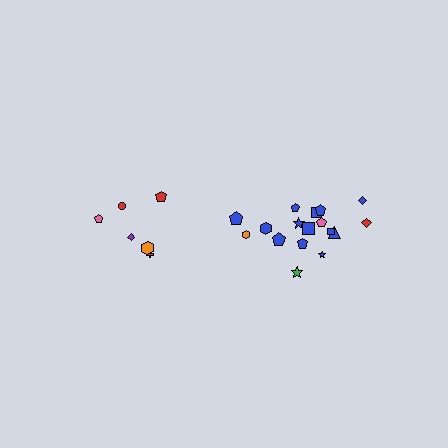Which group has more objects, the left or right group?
The right group.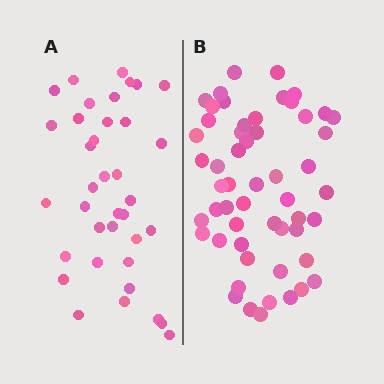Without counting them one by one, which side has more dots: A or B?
Region B (the right region) has more dots.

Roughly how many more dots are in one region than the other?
Region B has approximately 15 more dots than region A.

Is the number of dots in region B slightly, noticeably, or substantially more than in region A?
Region B has substantially more. The ratio is roughly 1.5 to 1.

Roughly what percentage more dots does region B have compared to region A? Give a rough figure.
About 45% more.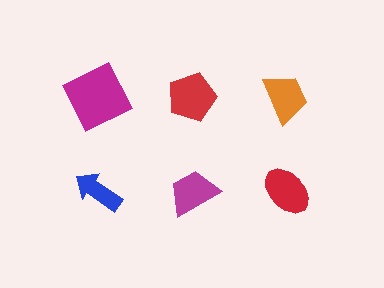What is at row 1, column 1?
A magenta square.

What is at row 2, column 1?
A blue arrow.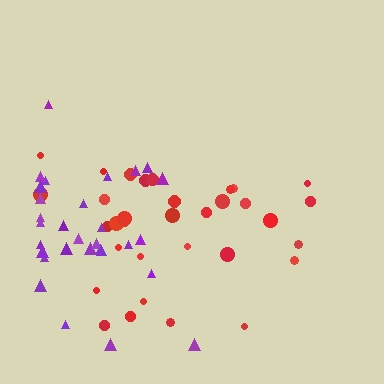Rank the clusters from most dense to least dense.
red, purple.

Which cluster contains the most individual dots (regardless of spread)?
Red (33).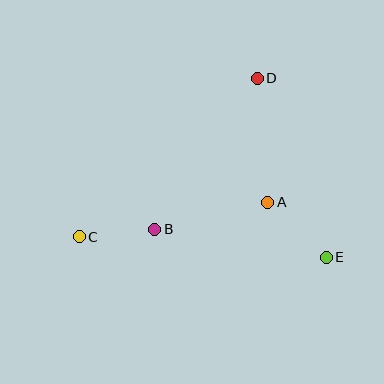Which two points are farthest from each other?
Points C and E are farthest from each other.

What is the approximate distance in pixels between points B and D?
The distance between B and D is approximately 183 pixels.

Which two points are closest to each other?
Points B and C are closest to each other.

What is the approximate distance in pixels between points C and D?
The distance between C and D is approximately 238 pixels.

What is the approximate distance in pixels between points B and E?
The distance between B and E is approximately 174 pixels.